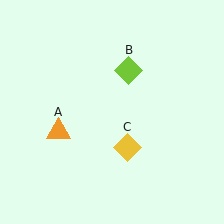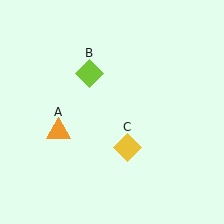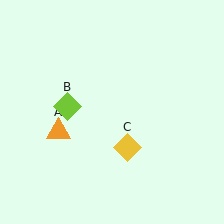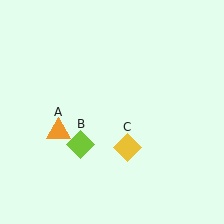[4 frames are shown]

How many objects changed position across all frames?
1 object changed position: lime diamond (object B).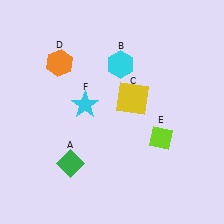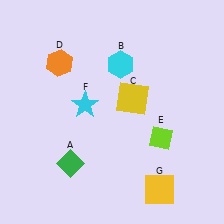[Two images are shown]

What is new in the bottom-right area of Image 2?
A yellow square (G) was added in the bottom-right area of Image 2.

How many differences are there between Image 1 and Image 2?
There is 1 difference between the two images.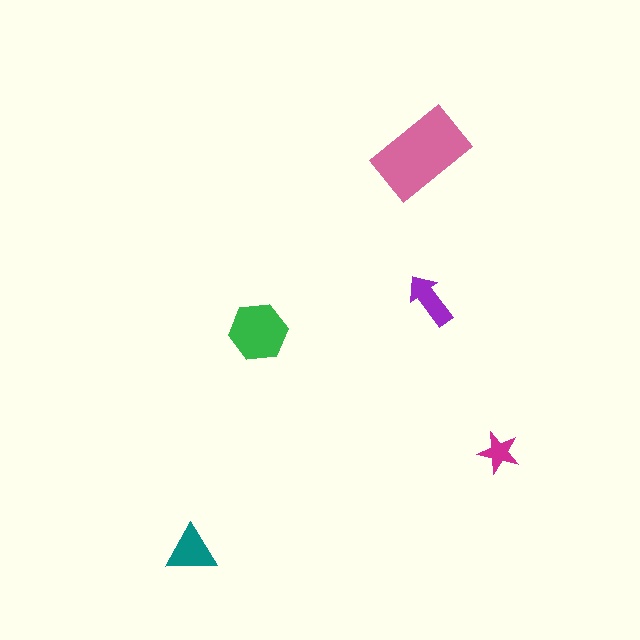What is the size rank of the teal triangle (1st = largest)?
3rd.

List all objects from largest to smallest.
The pink rectangle, the green hexagon, the teal triangle, the purple arrow, the magenta star.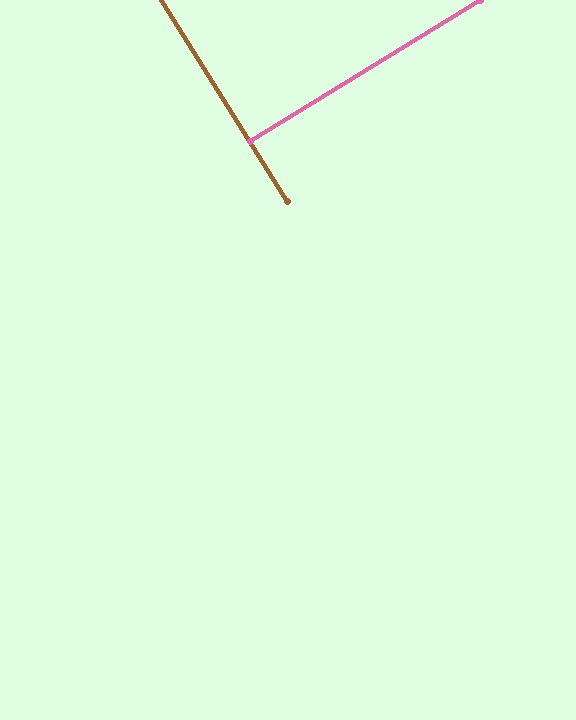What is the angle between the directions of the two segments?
Approximately 90 degrees.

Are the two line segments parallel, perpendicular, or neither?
Perpendicular — they meet at approximately 90°.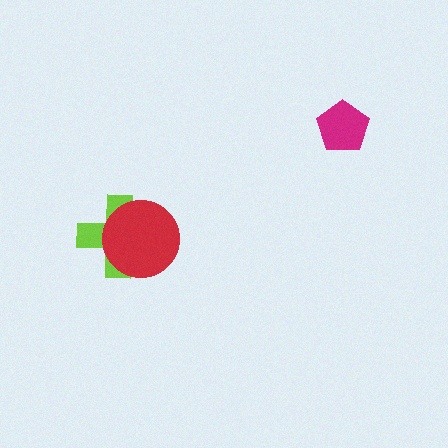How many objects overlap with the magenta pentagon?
0 objects overlap with the magenta pentagon.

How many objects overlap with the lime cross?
1 object overlaps with the lime cross.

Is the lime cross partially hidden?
Yes, it is partially covered by another shape.